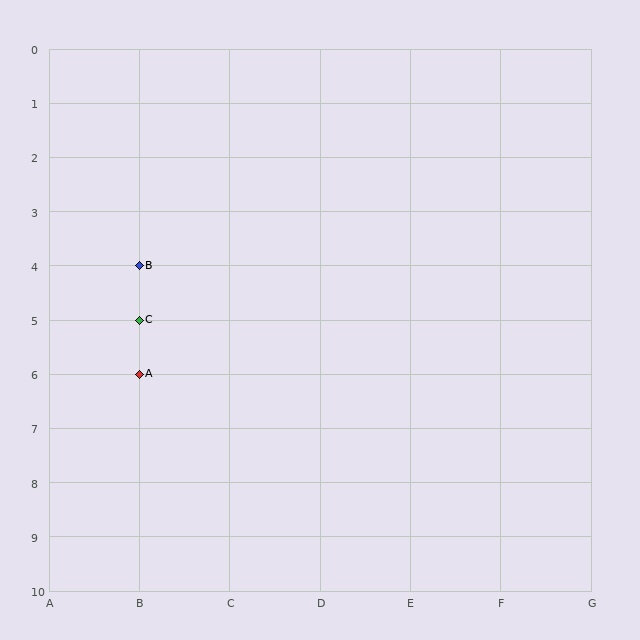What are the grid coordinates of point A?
Point A is at grid coordinates (B, 6).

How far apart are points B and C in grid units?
Points B and C are 1 row apart.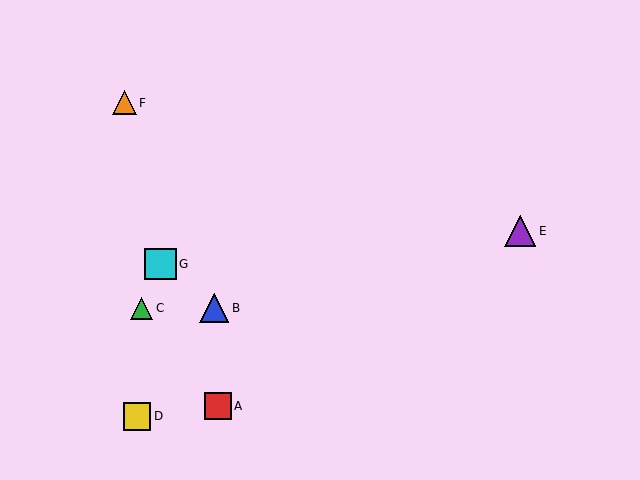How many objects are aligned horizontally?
2 objects (B, C) are aligned horizontally.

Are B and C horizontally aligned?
Yes, both are at y≈308.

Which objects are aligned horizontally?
Objects B, C are aligned horizontally.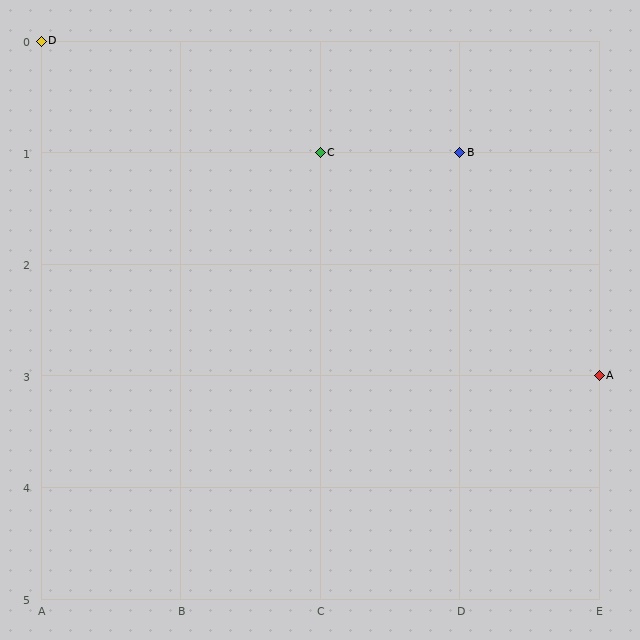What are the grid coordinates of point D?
Point D is at grid coordinates (A, 0).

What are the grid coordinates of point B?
Point B is at grid coordinates (D, 1).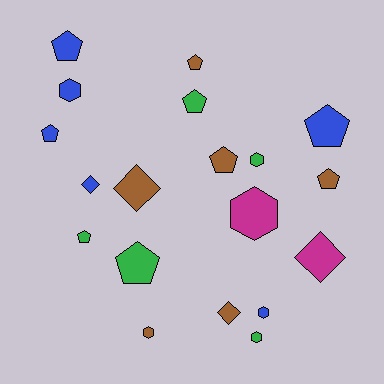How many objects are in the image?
There are 19 objects.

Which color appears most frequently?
Brown, with 6 objects.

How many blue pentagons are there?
There are 3 blue pentagons.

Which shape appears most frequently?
Pentagon, with 9 objects.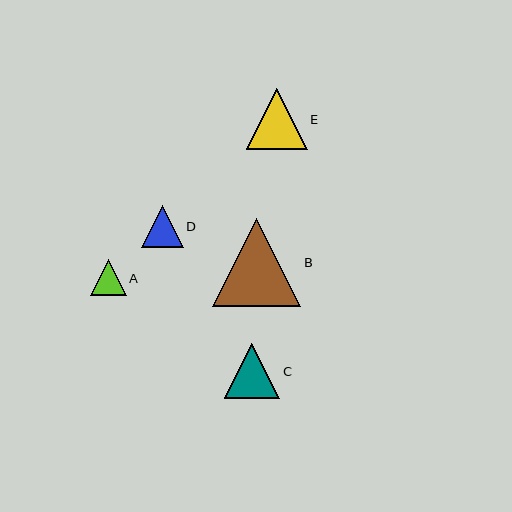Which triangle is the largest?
Triangle B is the largest with a size of approximately 88 pixels.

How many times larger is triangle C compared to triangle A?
Triangle C is approximately 1.5 times the size of triangle A.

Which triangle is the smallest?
Triangle A is the smallest with a size of approximately 36 pixels.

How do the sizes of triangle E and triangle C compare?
Triangle E and triangle C are approximately the same size.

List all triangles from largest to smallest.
From largest to smallest: B, E, C, D, A.